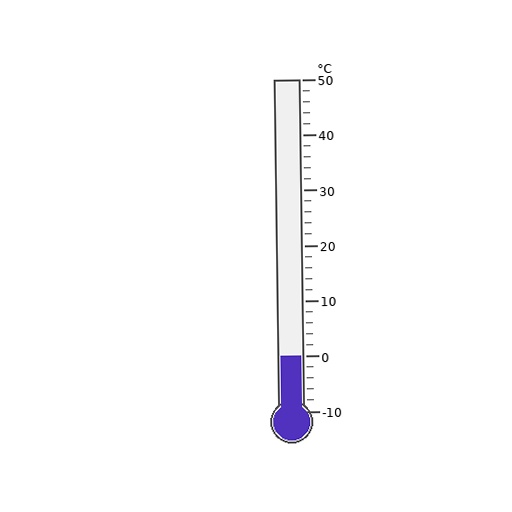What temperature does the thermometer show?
The thermometer shows approximately 0°C.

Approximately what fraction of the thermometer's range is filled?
The thermometer is filled to approximately 15% of its range.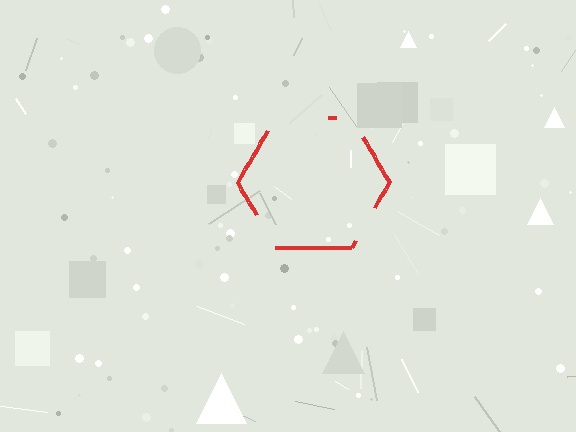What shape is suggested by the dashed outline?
The dashed outline suggests a hexagon.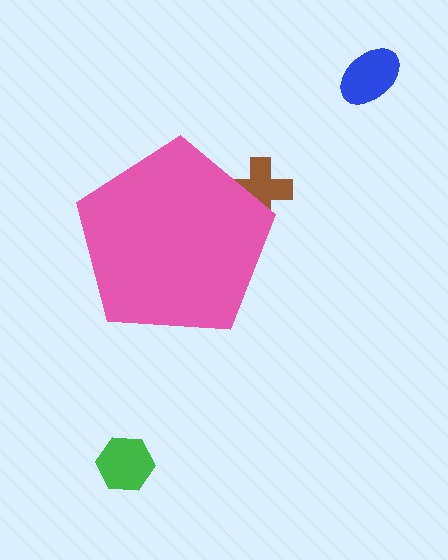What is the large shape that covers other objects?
A pink pentagon.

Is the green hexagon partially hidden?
No, the green hexagon is fully visible.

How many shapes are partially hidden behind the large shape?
1 shape is partially hidden.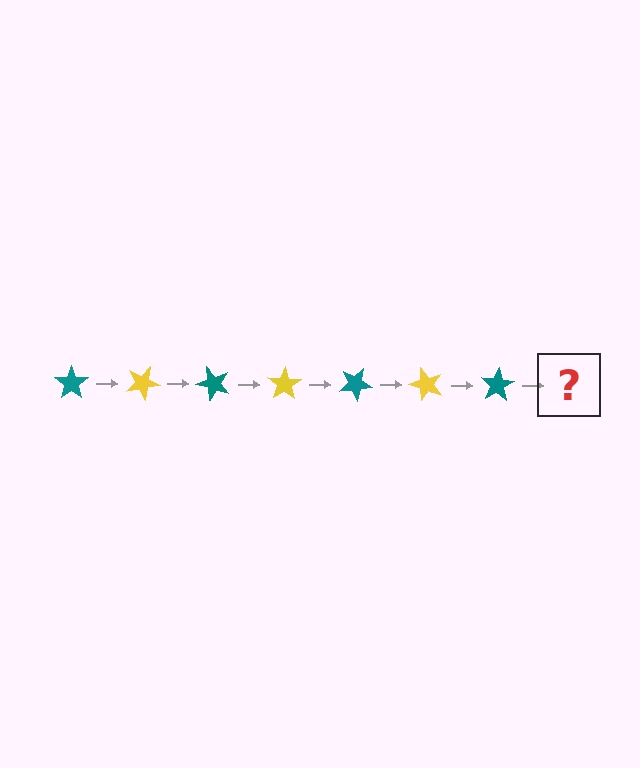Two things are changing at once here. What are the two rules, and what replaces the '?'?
The two rules are that it rotates 25 degrees each step and the color cycles through teal and yellow. The '?' should be a yellow star, rotated 175 degrees from the start.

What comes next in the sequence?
The next element should be a yellow star, rotated 175 degrees from the start.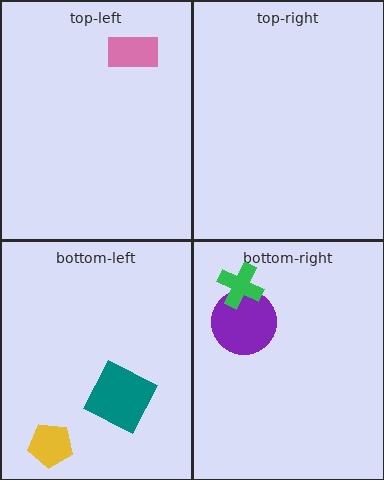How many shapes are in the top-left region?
1.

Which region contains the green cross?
The bottom-right region.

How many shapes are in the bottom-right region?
2.